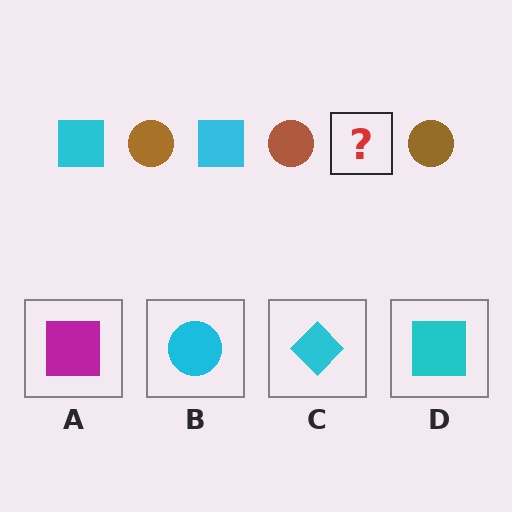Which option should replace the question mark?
Option D.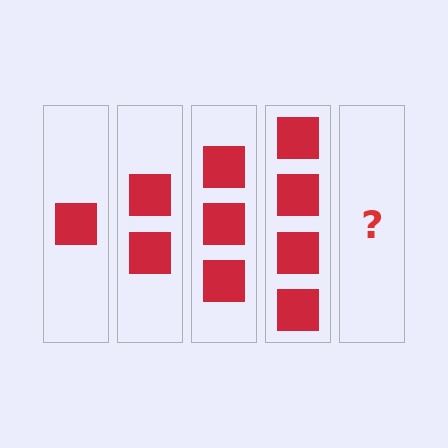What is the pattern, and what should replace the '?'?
The pattern is that each step adds one more square. The '?' should be 5 squares.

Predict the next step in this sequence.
The next step is 5 squares.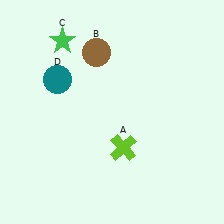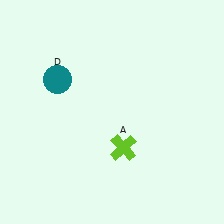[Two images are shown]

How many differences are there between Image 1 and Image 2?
There are 2 differences between the two images.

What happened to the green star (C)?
The green star (C) was removed in Image 2. It was in the top-left area of Image 1.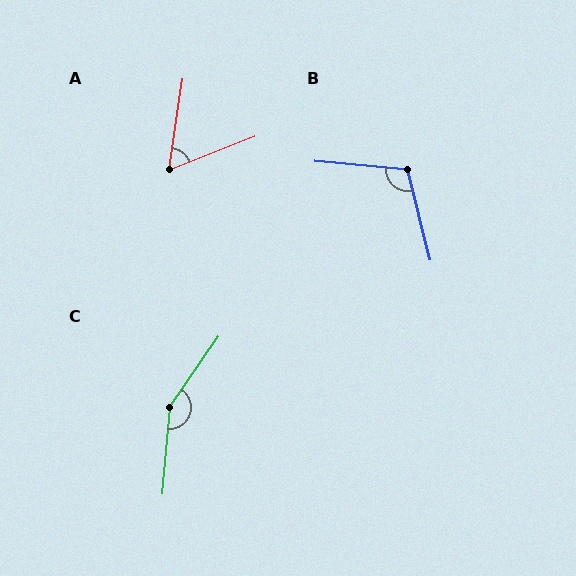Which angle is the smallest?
A, at approximately 60 degrees.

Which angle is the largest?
C, at approximately 150 degrees.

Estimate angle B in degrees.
Approximately 109 degrees.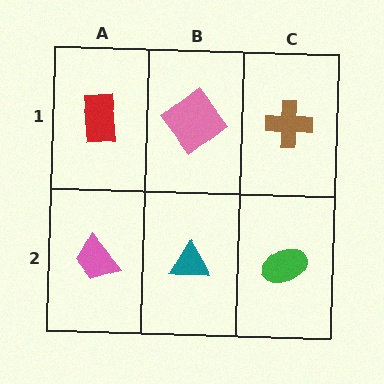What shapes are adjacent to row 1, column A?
A pink trapezoid (row 2, column A), a pink diamond (row 1, column B).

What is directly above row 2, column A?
A red rectangle.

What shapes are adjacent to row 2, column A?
A red rectangle (row 1, column A), a teal triangle (row 2, column B).